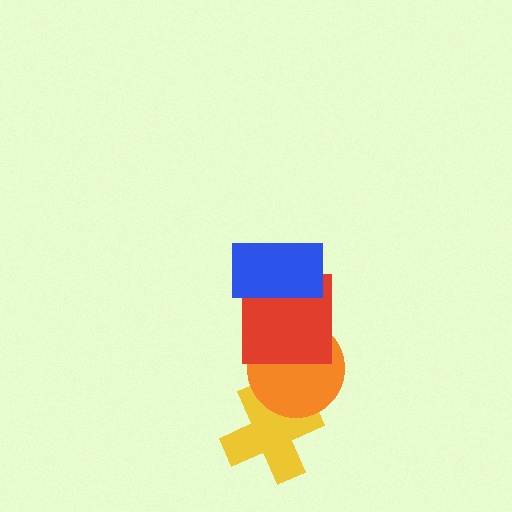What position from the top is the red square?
The red square is 2nd from the top.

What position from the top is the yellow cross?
The yellow cross is 4th from the top.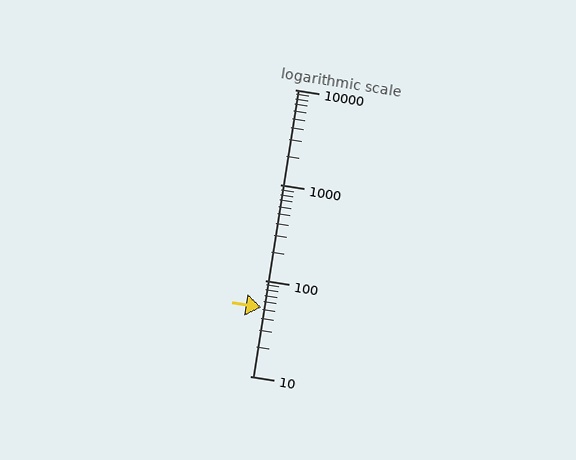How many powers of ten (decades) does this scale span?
The scale spans 3 decades, from 10 to 10000.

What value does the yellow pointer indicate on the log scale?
The pointer indicates approximately 52.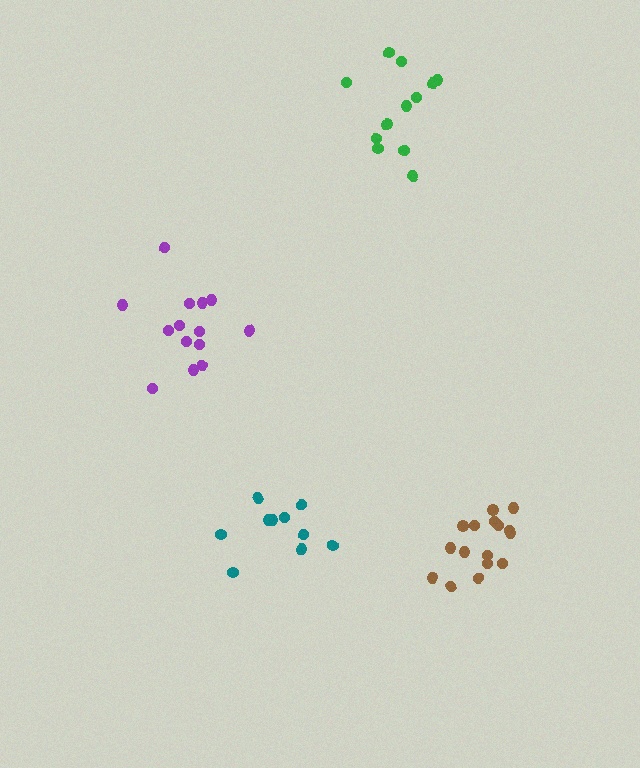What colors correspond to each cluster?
The clusters are colored: brown, green, teal, purple.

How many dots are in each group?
Group 1: 16 dots, Group 2: 13 dots, Group 3: 10 dots, Group 4: 14 dots (53 total).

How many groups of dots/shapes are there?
There are 4 groups.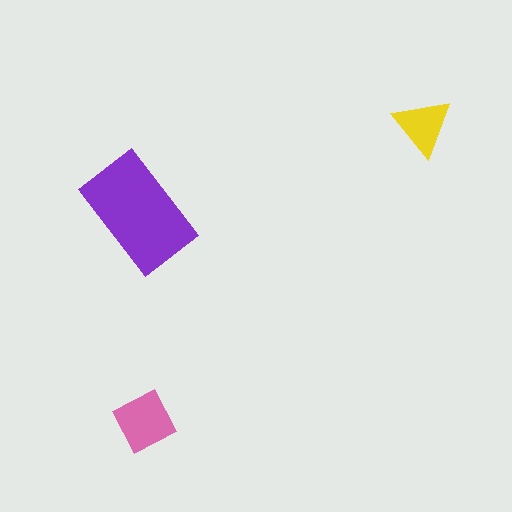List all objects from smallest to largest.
The yellow triangle, the pink square, the purple rectangle.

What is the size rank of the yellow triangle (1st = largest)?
3rd.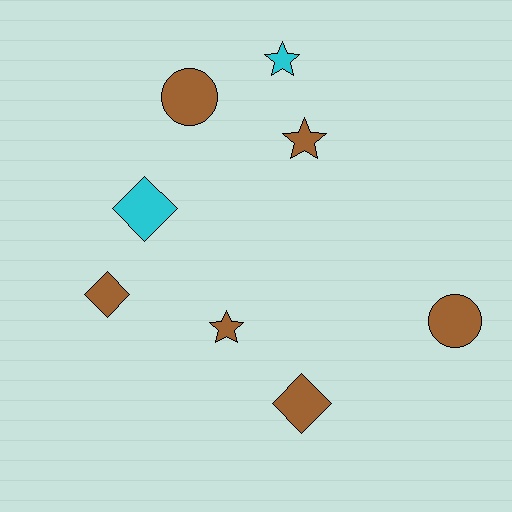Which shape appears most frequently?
Star, with 3 objects.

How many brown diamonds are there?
There are 2 brown diamonds.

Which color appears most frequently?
Brown, with 6 objects.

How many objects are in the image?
There are 8 objects.